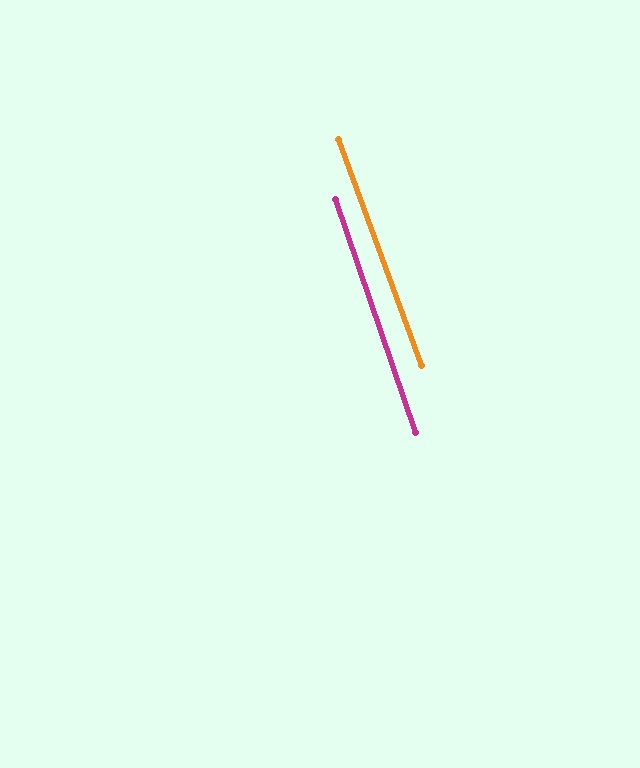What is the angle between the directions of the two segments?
Approximately 1 degree.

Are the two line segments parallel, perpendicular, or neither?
Parallel — their directions differ by only 1.4°.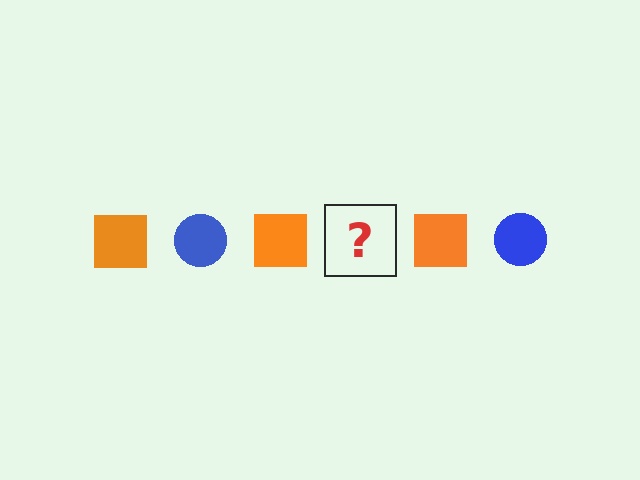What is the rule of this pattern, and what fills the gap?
The rule is that the pattern alternates between orange square and blue circle. The gap should be filled with a blue circle.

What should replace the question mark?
The question mark should be replaced with a blue circle.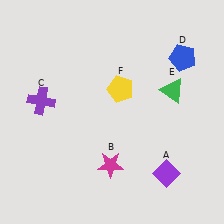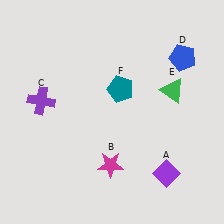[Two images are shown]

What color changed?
The pentagon (F) changed from yellow in Image 1 to teal in Image 2.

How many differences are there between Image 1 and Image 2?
There is 1 difference between the two images.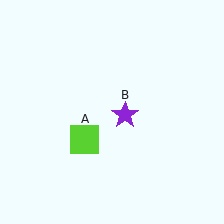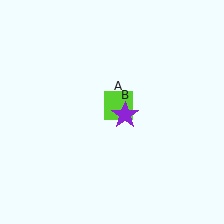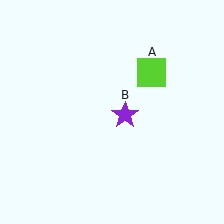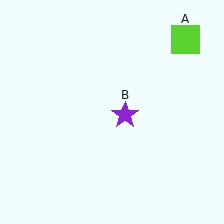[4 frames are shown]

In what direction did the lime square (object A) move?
The lime square (object A) moved up and to the right.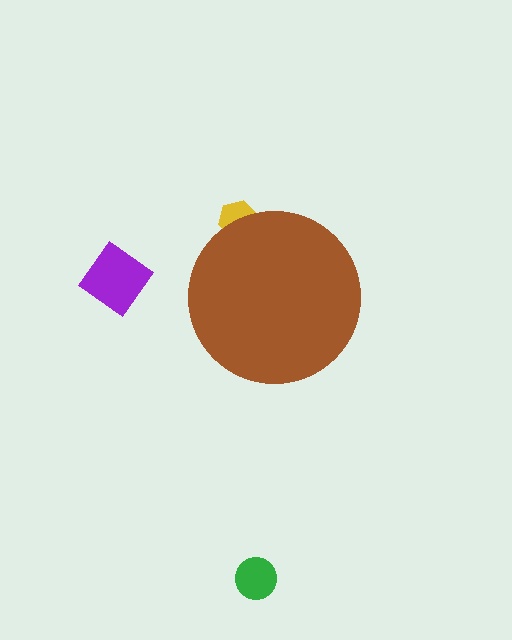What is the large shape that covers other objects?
A brown circle.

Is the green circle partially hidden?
No, the green circle is fully visible.